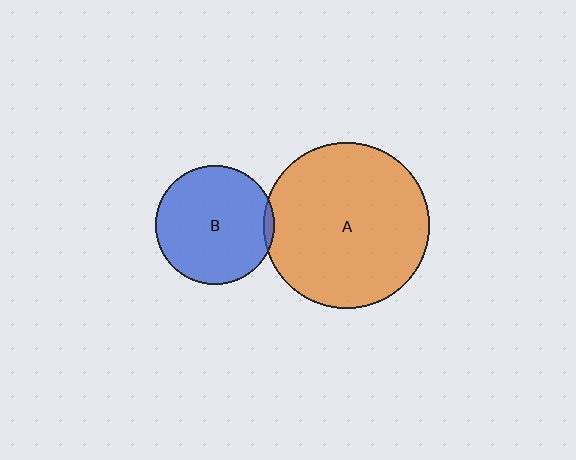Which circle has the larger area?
Circle A (orange).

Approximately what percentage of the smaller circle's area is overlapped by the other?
Approximately 5%.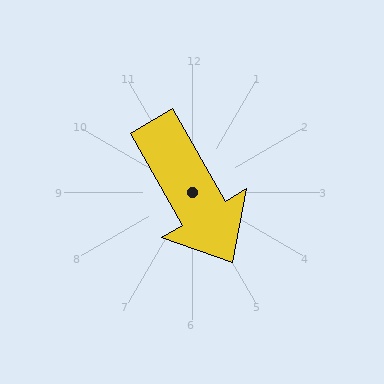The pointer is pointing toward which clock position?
Roughly 5 o'clock.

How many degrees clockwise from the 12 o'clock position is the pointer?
Approximately 150 degrees.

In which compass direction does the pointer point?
Southeast.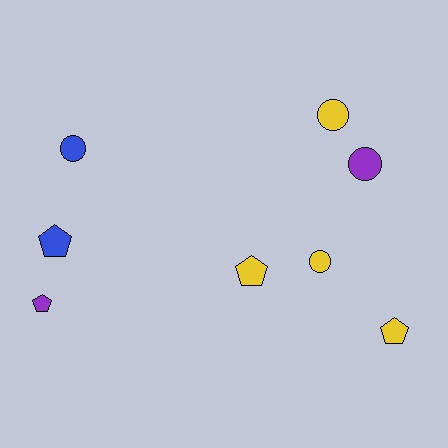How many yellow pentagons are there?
There are 2 yellow pentagons.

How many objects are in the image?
There are 8 objects.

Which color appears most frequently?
Yellow, with 4 objects.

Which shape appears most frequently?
Pentagon, with 4 objects.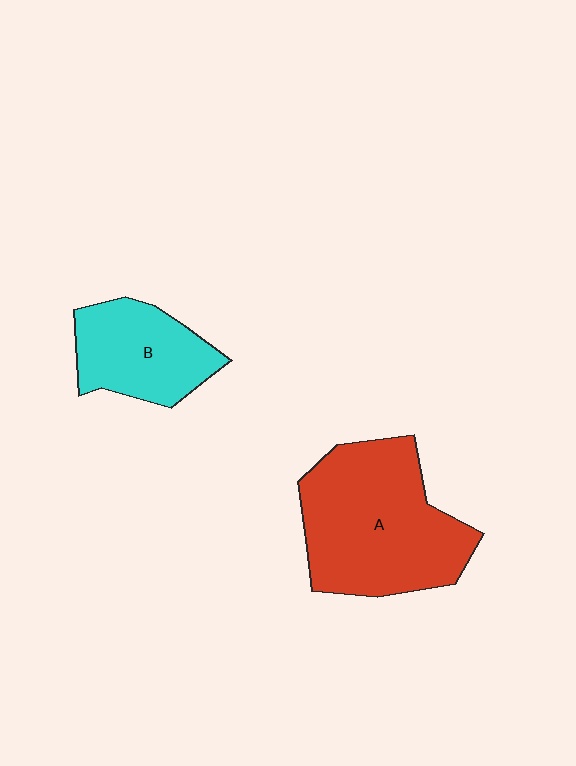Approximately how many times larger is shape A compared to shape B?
Approximately 1.8 times.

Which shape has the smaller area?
Shape B (cyan).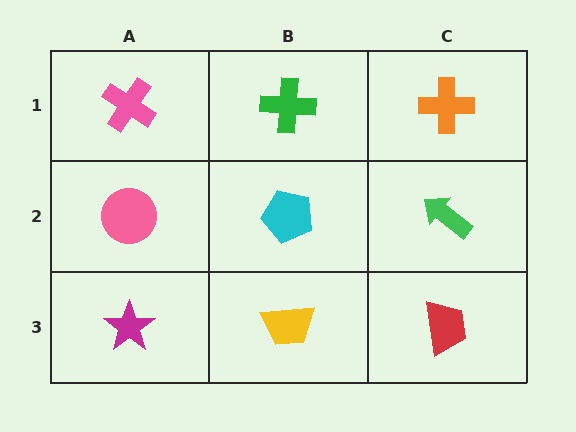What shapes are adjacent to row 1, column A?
A pink circle (row 2, column A), a green cross (row 1, column B).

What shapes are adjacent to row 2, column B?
A green cross (row 1, column B), a yellow trapezoid (row 3, column B), a pink circle (row 2, column A), a green arrow (row 2, column C).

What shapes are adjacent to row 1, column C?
A green arrow (row 2, column C), a green cross (row 1, column B).